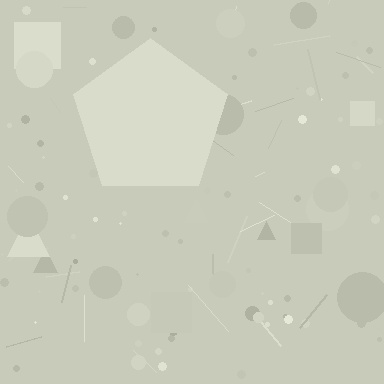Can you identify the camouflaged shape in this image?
The camouflaged shape is a pentagon.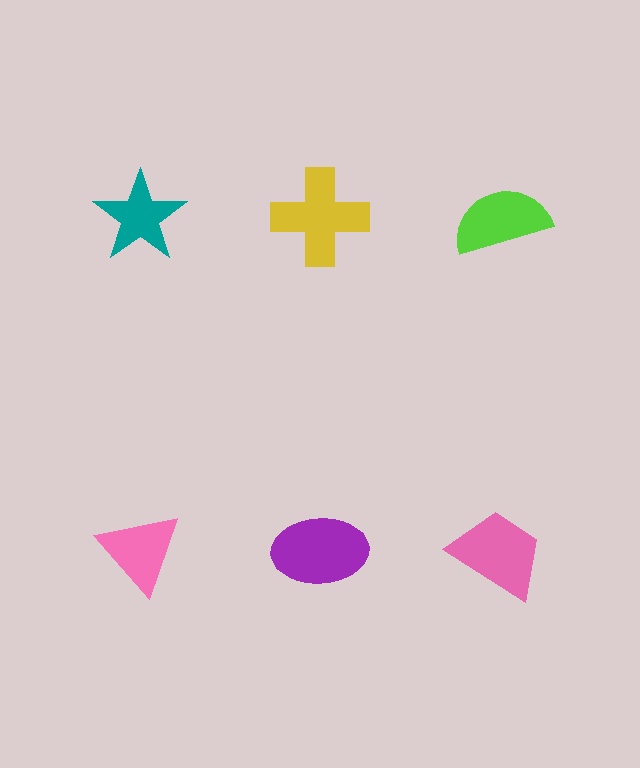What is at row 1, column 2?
A yellow cross.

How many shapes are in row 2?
3 shapes.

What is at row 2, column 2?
A purple ellipse.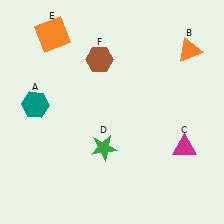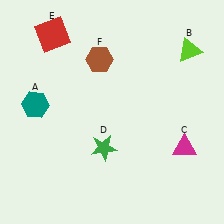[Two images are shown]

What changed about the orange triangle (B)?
In Image 1, B is orange. In Image 2, it changed to lime.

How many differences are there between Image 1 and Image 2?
There are 2 differences between the two images.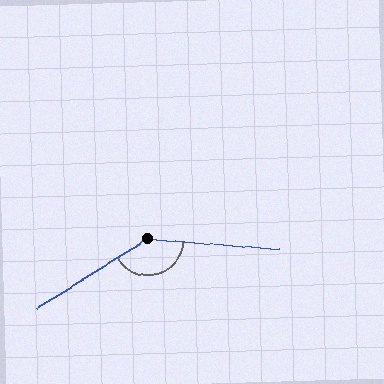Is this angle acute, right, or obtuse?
It is obtuse.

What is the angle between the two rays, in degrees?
Approximately 144 degrees.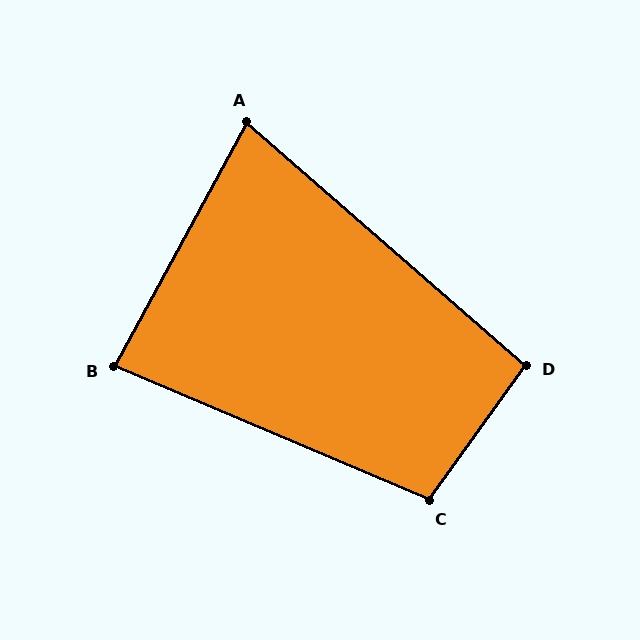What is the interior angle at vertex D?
Approximately 95 degrees (obtuse).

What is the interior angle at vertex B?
Approximately 85 degrees (acute).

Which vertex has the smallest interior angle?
A, at approximately 77 degrees.